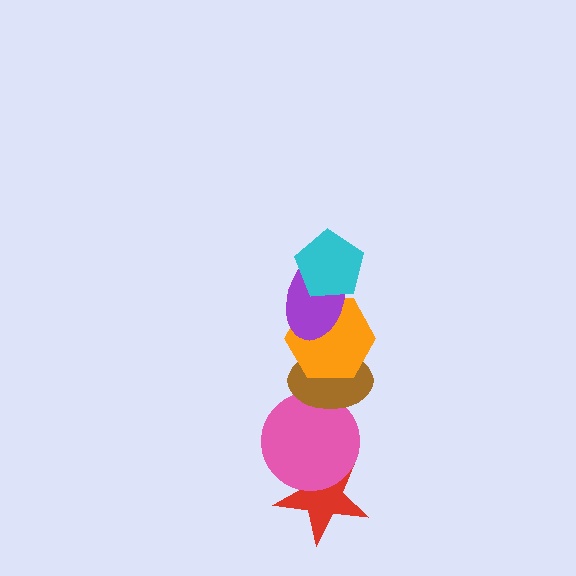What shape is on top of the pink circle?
The brown ellipse is on top of the pink circle.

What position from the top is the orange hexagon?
The orange hexagon is 3rd from the top.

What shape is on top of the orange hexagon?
The purple ellipse is on top of the orange hexagon.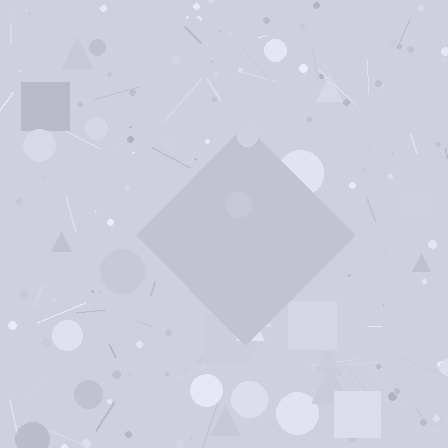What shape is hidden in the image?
A diamond is hidden in the image.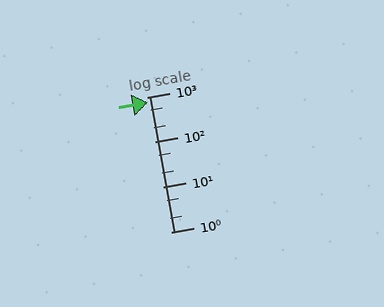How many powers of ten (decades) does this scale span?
The scale spans 3 decades, from 1 to 1000.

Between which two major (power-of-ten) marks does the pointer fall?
The pointer is between 100 and 1000.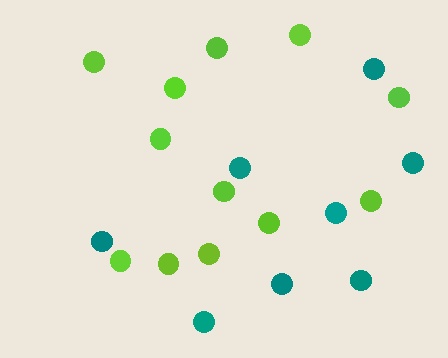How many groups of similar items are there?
There are 2 groups: one group of lime circles (12) and one group of teal circles (8).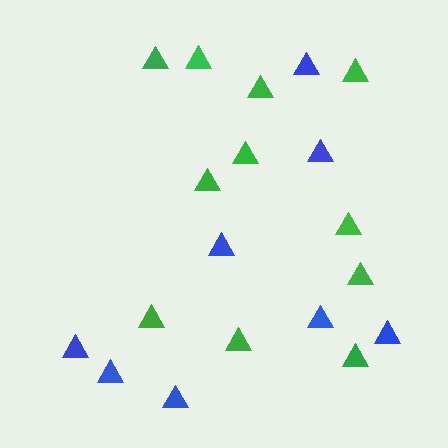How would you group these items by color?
There are 2 groups: one group of green triangles (11) and one group of blue triangles (8).